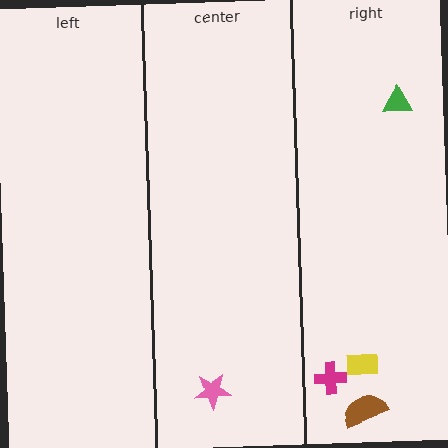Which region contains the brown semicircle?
The right region.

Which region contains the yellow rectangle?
The right region.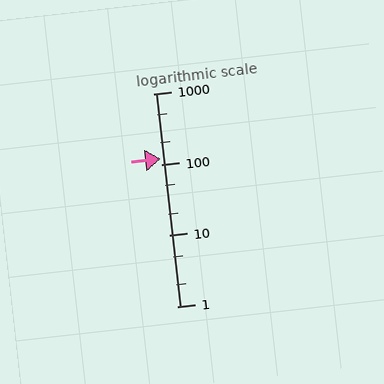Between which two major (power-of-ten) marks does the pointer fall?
The pointer is between 100 and 1000.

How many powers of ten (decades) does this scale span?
The scale spans 3 decades, from 1 to 1000.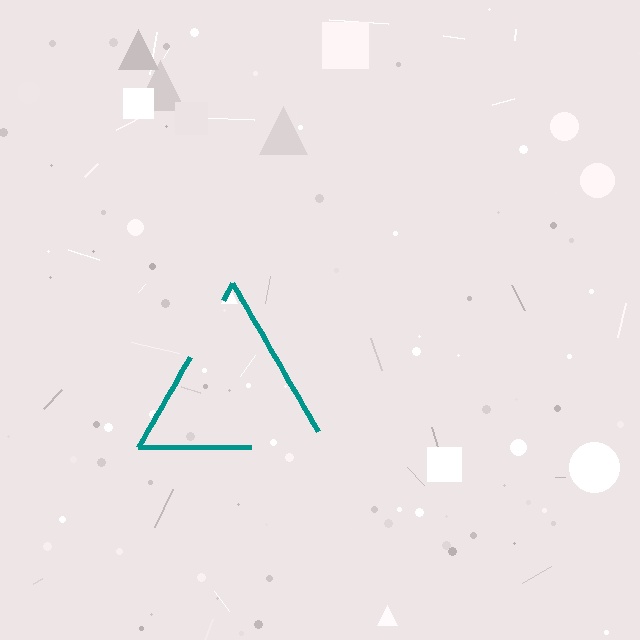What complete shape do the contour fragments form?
The contour fragments form a triangle.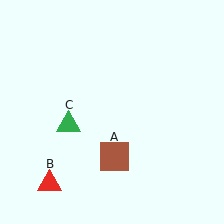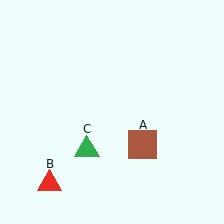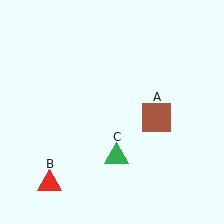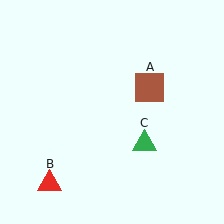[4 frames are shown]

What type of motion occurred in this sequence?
The brown square (object A), green triangle (object C) rotated counterclockwise around the center of the scene.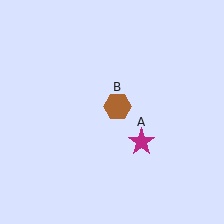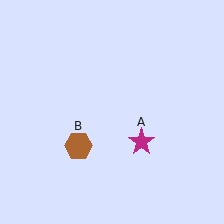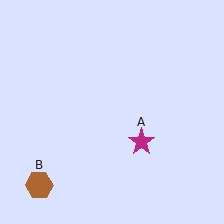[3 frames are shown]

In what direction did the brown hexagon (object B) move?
The brown hexagon (object B) moved down and to the left.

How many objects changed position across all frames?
1 object changed position: brown hexagon (object B).